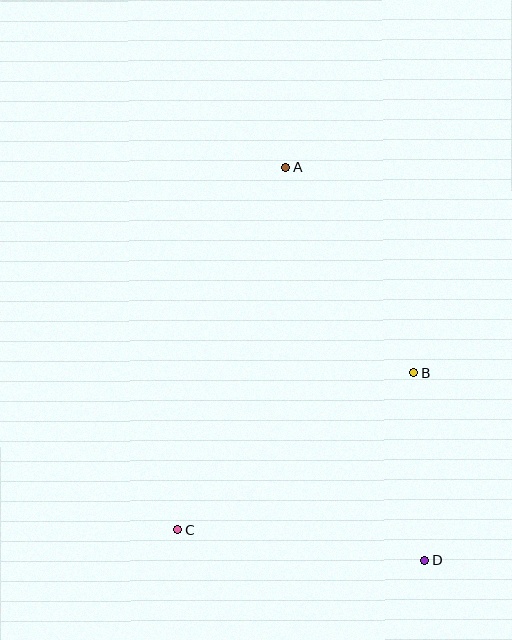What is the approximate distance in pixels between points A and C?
The distance between A and C is approximately 379 pixels.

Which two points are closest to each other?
Points B and D are closest to each other.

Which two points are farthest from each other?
Points A and D are farthest from each other.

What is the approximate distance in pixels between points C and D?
The distance between C and D is approximately 249 pixels.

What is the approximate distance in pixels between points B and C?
The distance between B and C is approximately 284 pixels.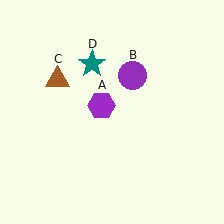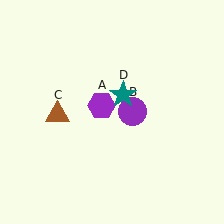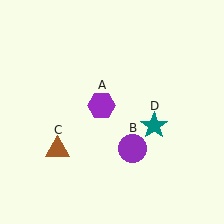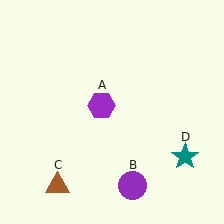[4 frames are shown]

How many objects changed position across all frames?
3 objects changed position: purple circle (object B), brown triangle (object C), teal star (object D).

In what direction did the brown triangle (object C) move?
The brown triangle (object C) moved down.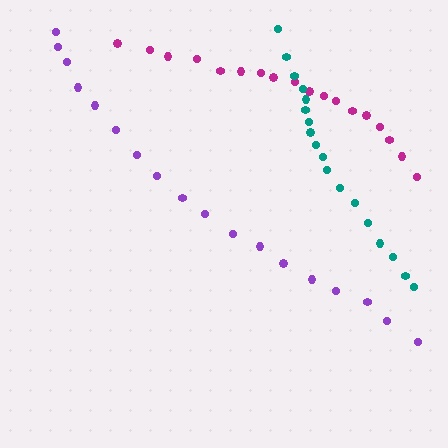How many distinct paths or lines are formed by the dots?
There are 3 distinct paths.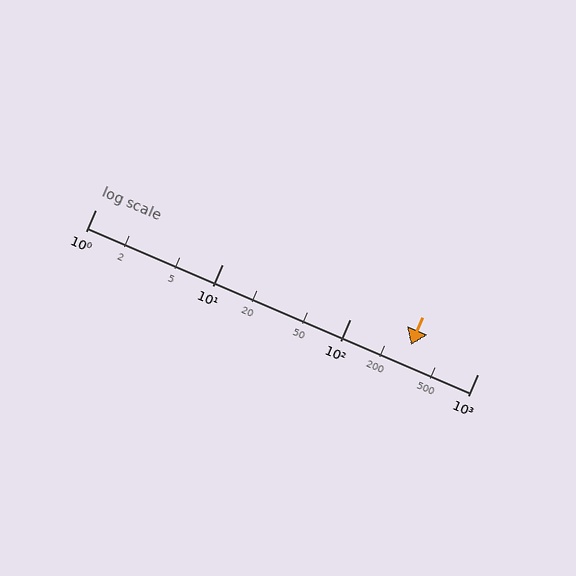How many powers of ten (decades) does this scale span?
The scale spans 3 decades, from 1 to 1000.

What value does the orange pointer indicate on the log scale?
The pointer indicates approximately 300.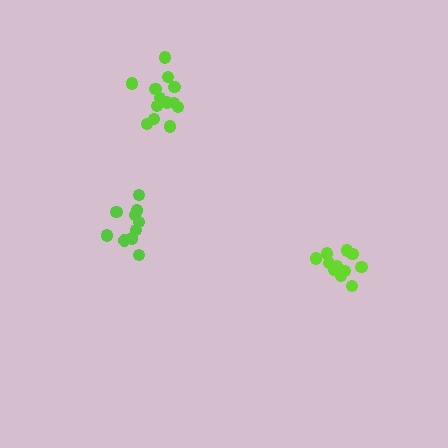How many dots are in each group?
Group 1: 14 dots, Group 2: 10 dots, Group 3: 11 dots (35 total).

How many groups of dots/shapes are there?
There are 3 groups.